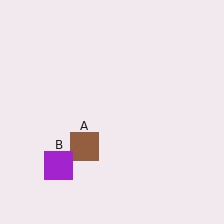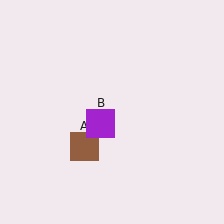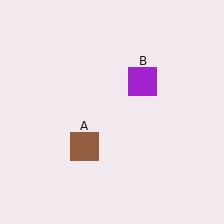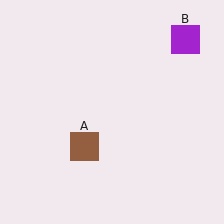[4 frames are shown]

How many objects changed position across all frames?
1 object changed position: purple square (object B).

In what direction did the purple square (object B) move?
The purple square (object B) moved up and to the right.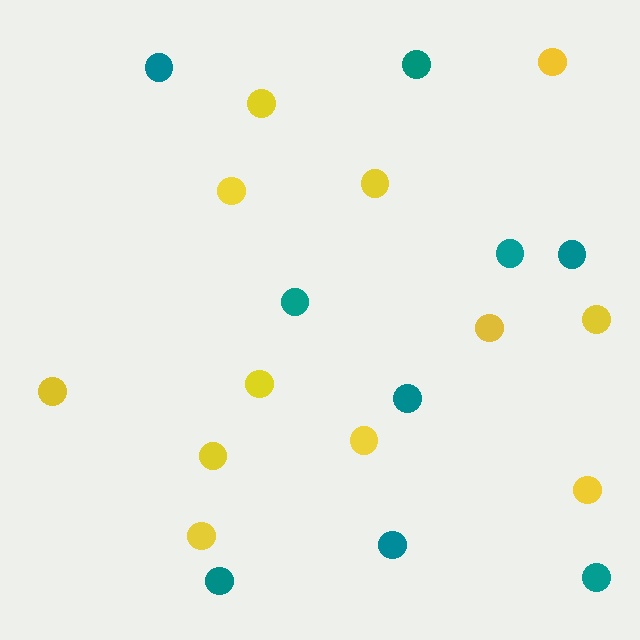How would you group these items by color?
There are 2 groups: one group of teal circles (9) and one group of yellow circles (12).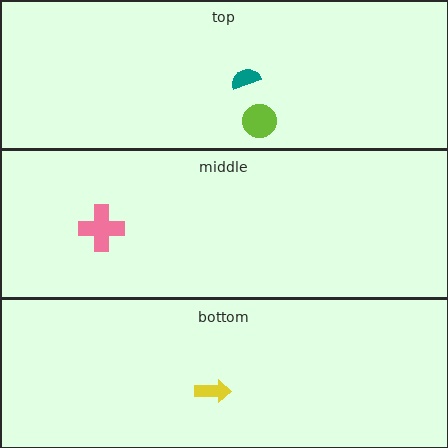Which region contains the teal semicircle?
The top region.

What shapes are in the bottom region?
The yellow arrow.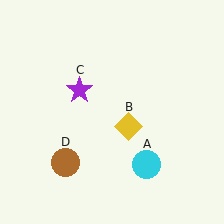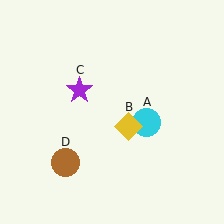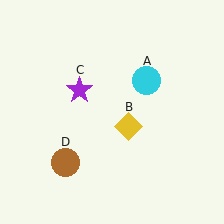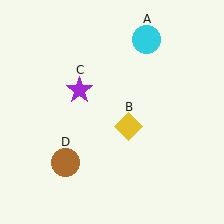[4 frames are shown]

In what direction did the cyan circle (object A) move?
The cyan circle (object A) moved up.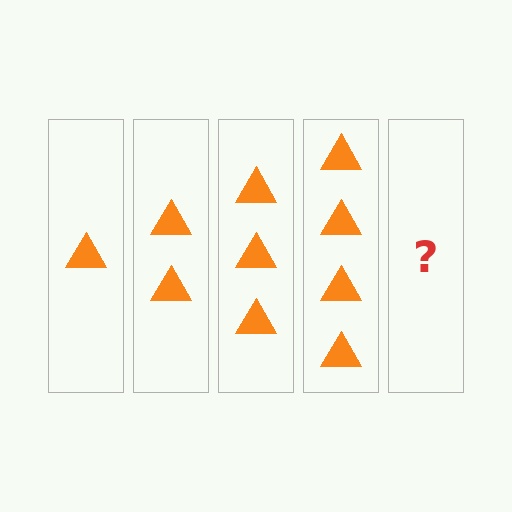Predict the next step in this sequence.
The next step is 5 triangles.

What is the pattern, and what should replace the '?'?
The pattern is that each step adds one more triangle. The '?' should be 5 triangles.